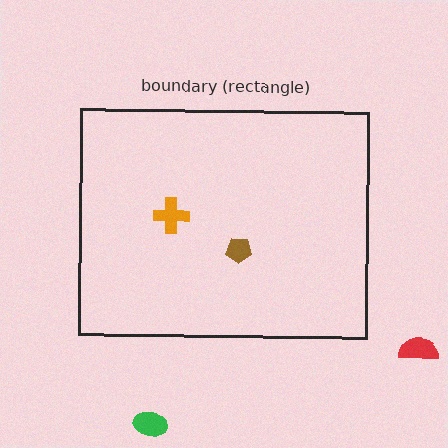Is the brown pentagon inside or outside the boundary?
Inside.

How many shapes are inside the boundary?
2 inside, 2 outside.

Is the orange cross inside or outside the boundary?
Inside.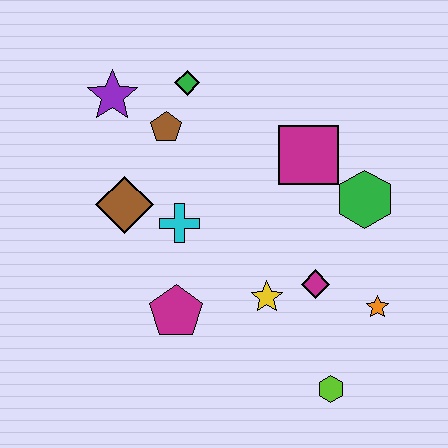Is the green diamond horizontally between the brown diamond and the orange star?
Yes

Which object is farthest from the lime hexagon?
The purple star is farthest from the lime hexagon.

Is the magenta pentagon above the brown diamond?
No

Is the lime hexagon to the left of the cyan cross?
No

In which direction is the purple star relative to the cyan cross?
The purple star is above the cyan cross.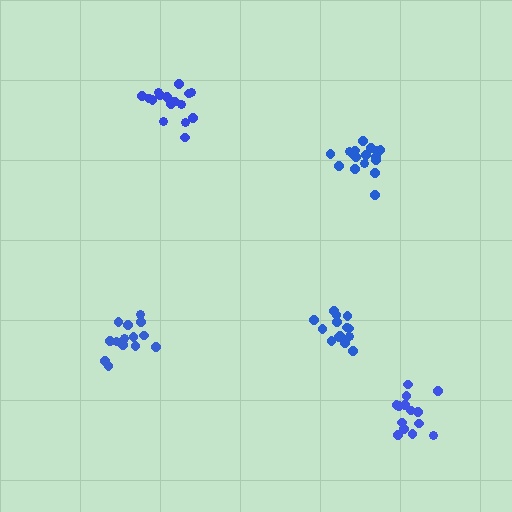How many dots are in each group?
Group 1: 17 dots, Group 2: 15 dots, Group 3: 14 dots, Group 4: 17 dots, Group 5: 14 dots (77 total).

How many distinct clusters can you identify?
There are 5 distinct clusters.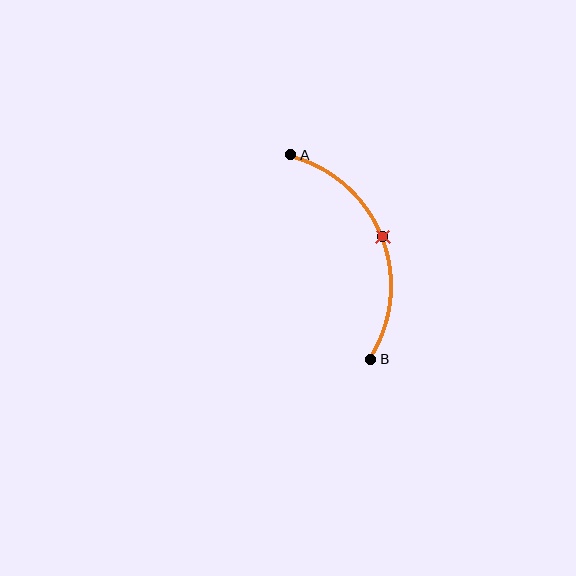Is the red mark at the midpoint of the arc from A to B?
Yes. The red mark lies on the arc at equal arc-length from both A and B — it is the arc midpoint.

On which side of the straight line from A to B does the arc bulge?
The arc bulges to the right of the straight line connecting A and B.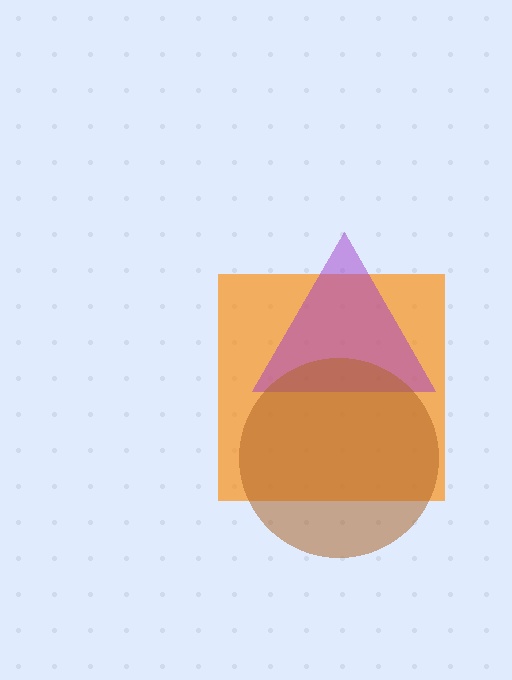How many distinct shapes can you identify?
There are 3 distinct shapes: an orange square, a purple triangle, a brown circle.